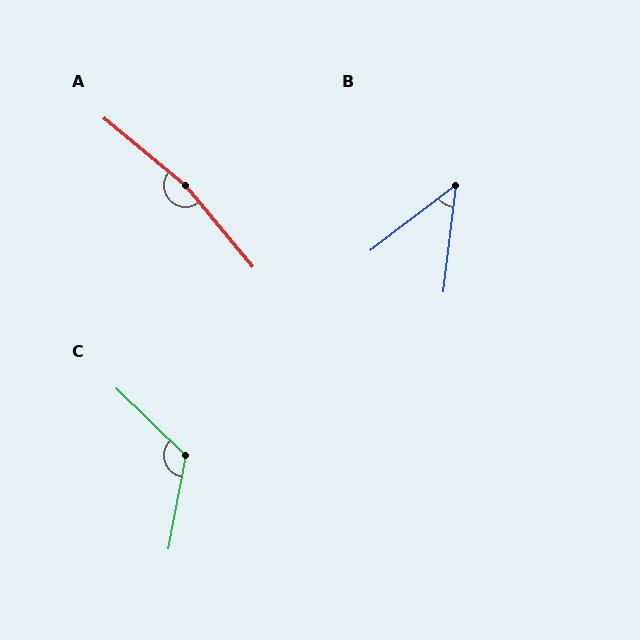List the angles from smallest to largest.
B (46°), C (124°), A (170°).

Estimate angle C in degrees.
Approximately 124 degrees.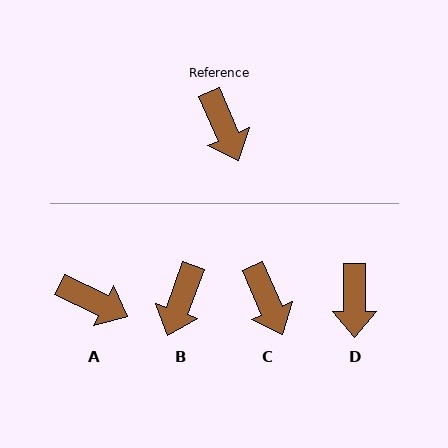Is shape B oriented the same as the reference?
No, it is off by about 44 degrees.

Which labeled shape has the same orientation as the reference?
C.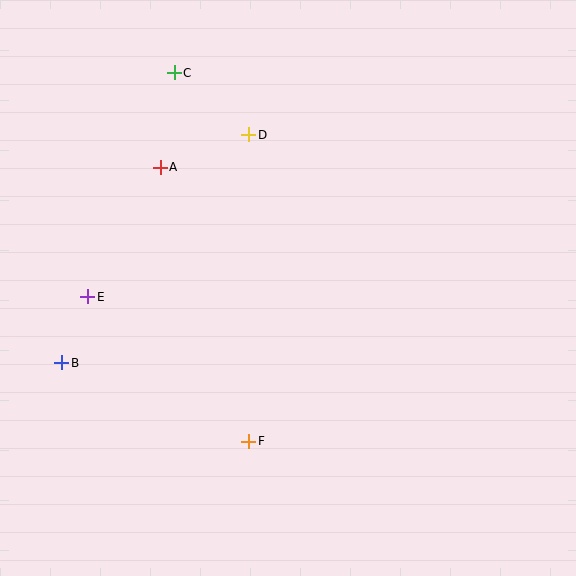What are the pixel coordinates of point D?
Point D is at (249, 135).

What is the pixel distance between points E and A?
The distance between E and A is 148 pixels.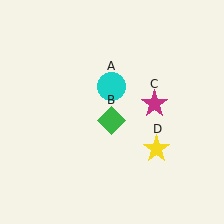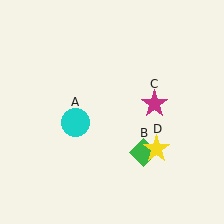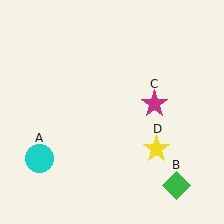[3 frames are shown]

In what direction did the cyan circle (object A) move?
The cyan circle (object A) moved down and to the left.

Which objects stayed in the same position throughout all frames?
Magenta star (object C) and yellow star (object D) remained stationary.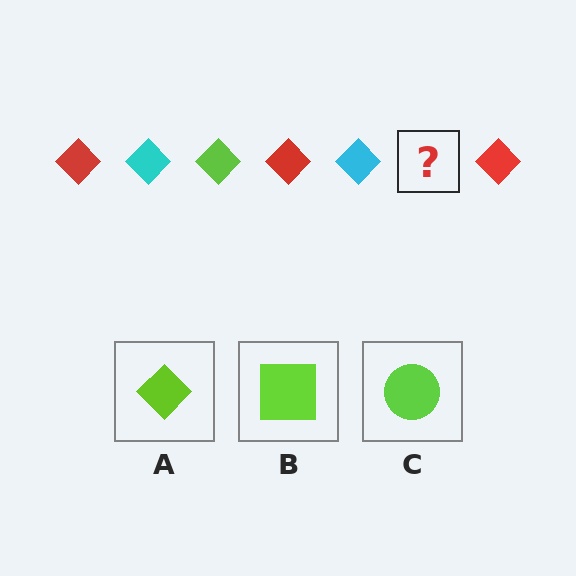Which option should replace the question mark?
Option A.